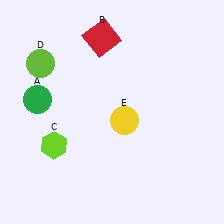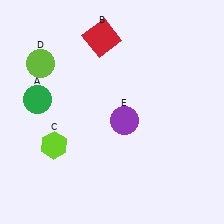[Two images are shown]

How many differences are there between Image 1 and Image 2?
There is 1 difference between the two images.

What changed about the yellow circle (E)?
In Image 1, E is yellow. In Image 2, it changed to purple.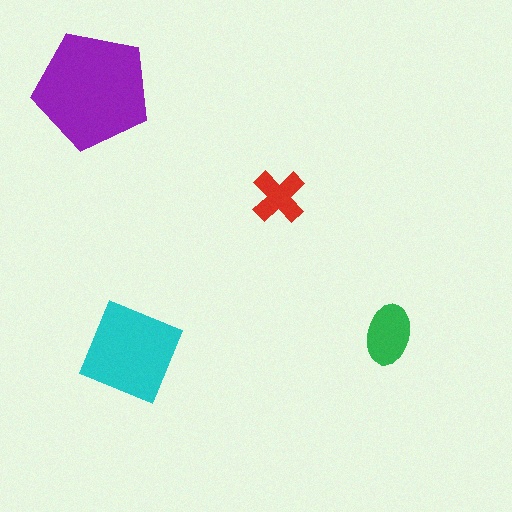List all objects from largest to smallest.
The purple pentagon, the cyan diamond, the green ellipse, the red cross.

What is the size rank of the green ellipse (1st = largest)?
3rd.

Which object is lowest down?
The cyan diamond is bottommost.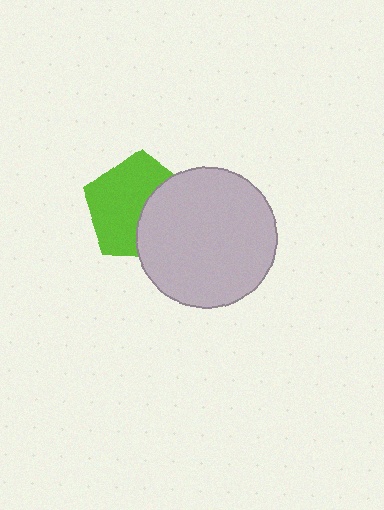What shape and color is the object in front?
The object in front is a light gray circle.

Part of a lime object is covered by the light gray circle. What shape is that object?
It is a pentagon.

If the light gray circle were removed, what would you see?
You would see the complete lime pentagon.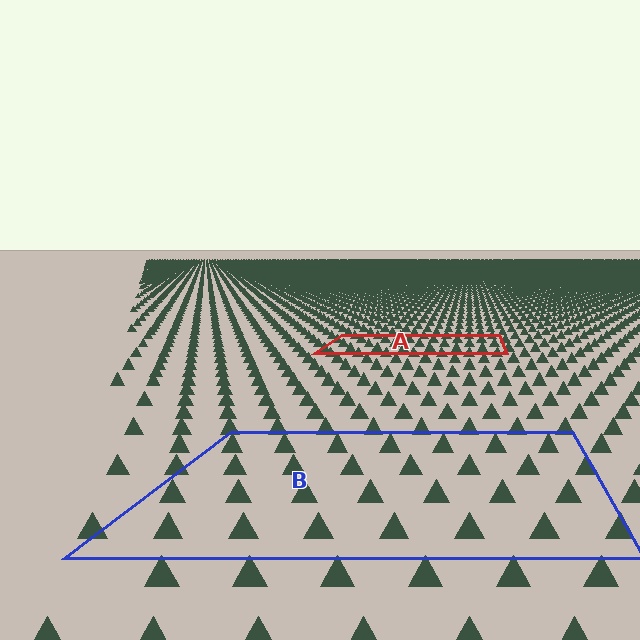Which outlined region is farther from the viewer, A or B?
Region A is farther from the viewer — the texture elements inside it appear smaller and more densely packed.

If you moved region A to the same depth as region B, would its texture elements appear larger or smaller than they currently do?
They would appear larger. At a closer depth, the same texture elements are projected at a bigger on-screen size.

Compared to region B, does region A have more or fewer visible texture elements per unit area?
Region A has more texture elements per unit area — they are packed more densely because it is farther away.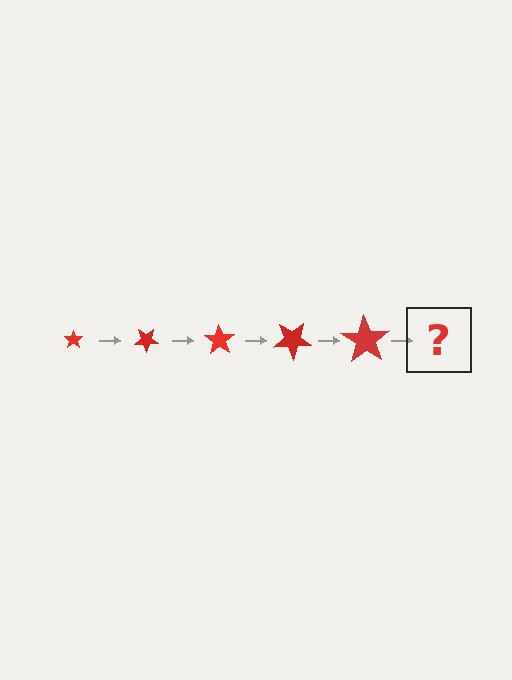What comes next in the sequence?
The next element should be a star, larger than the previous one and rotated 175 degrees from the start.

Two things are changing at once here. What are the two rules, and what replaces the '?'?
The two rules are that the star grows larger each step and it rotates 35 degrees each step. The '?' should be a star, larger than the previous one and rotated 175 degrees from the start.